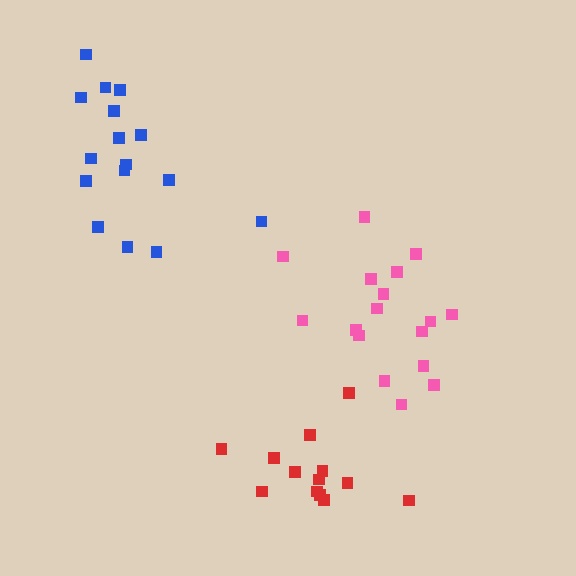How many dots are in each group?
Group 1: 13 dots, Group 2: 17 dots, Group 3: 16 dots (46 total).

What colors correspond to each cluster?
The clusters are colored: red, pink, blue.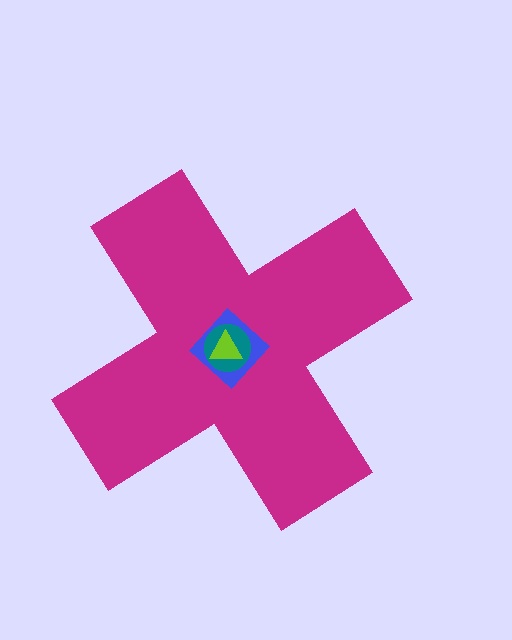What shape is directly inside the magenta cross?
The blue diamond.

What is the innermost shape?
The lime triangle.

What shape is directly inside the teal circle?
The lime triangle.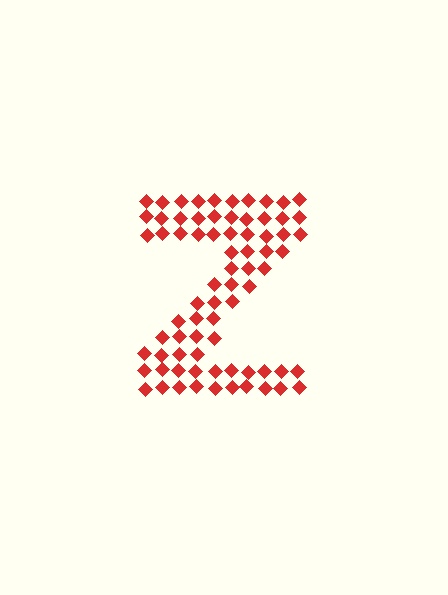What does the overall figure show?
The overall figure shows the letter Z.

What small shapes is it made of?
It is made of small diamonds.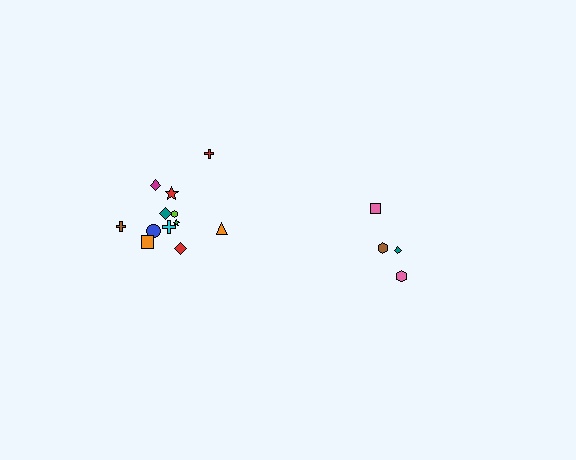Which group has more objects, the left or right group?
The left group.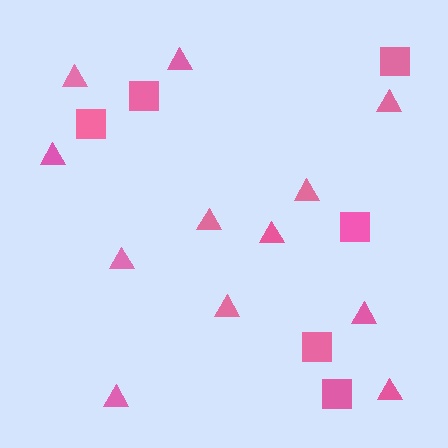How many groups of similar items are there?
There are 2 groups: one group of triangles (12) and one group of squares (6).